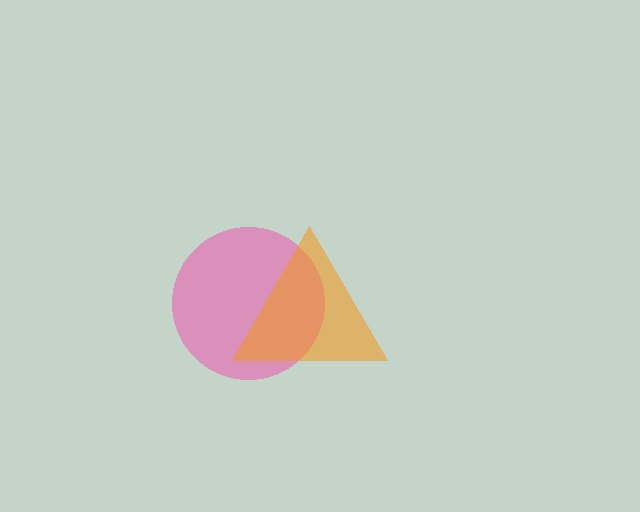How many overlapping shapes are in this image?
There are 2 overlapping shapes in the image.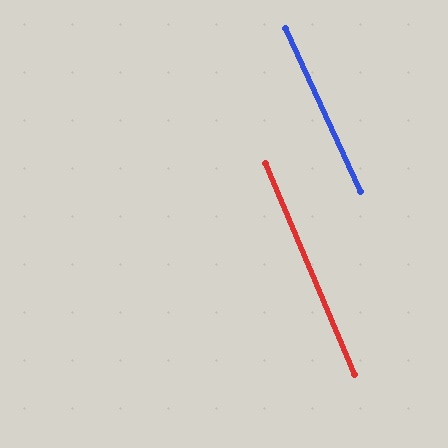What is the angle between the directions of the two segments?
Approximately 2 degrees.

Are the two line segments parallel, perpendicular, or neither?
Parallel — their directions differ by only 1.8°.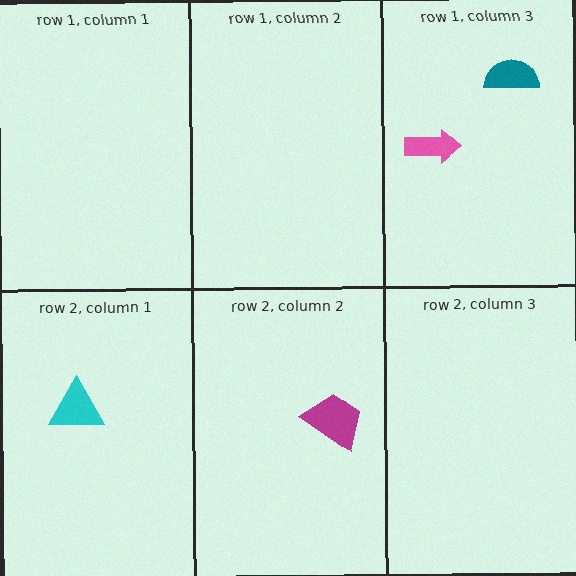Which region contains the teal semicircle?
The row 1, column 3 region.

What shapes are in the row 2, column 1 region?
The cyan triangle.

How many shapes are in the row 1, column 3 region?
2.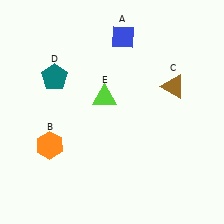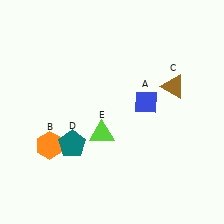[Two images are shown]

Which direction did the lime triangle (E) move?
The lime triangle (E) moved down.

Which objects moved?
The objects that moved are: the blue diamond (A), the teal pentagon (D), the lime triangle (E).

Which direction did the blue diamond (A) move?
The blue diamond (A) moved down.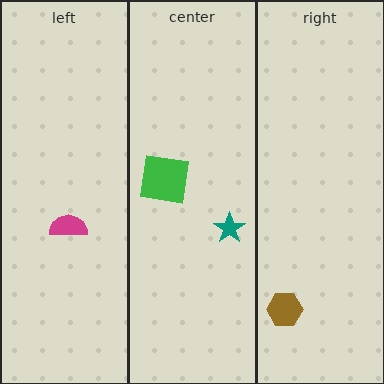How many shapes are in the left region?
1.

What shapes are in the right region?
The brown hexagon.